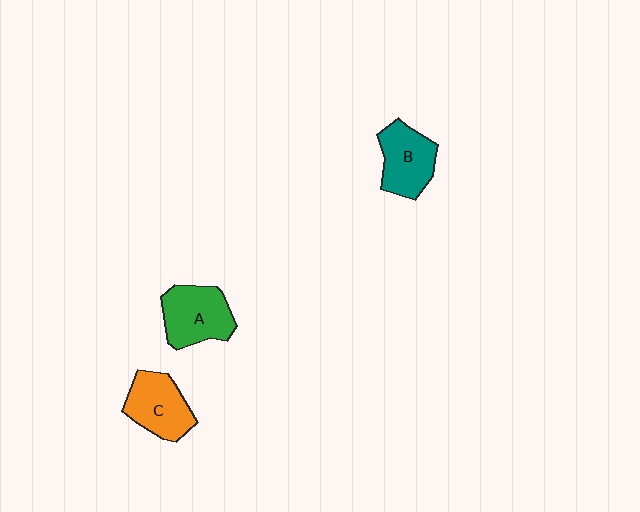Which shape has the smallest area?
Shape B (teal).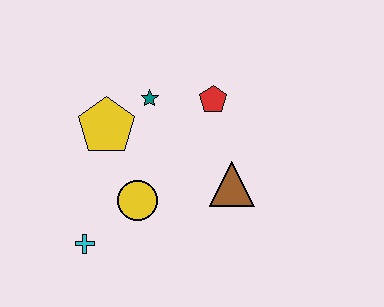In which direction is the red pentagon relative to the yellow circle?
The red pentagon is above the yellow circle.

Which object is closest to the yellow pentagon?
The teal star is closest to the yellow pentagon.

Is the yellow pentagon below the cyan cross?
No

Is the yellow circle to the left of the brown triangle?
Yes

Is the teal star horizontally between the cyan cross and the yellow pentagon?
No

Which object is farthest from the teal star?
The cyan cross is farthest from the teal star.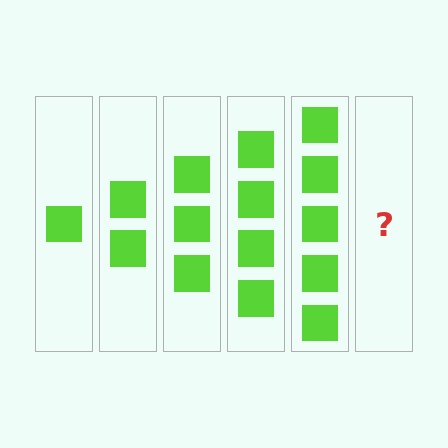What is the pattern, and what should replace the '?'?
The pattern is that each step adds one more square. The '?' should be 6 squares.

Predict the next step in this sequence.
The next step is 6 squares.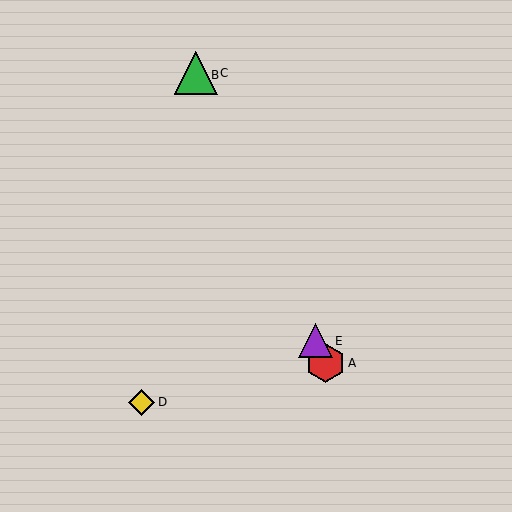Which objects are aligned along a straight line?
Objects A, B, C, E are aligned along a straight line.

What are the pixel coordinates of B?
Object B is at (197, 75).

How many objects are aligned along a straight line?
4 objects (A, B, C, E) are aligned along a straight line.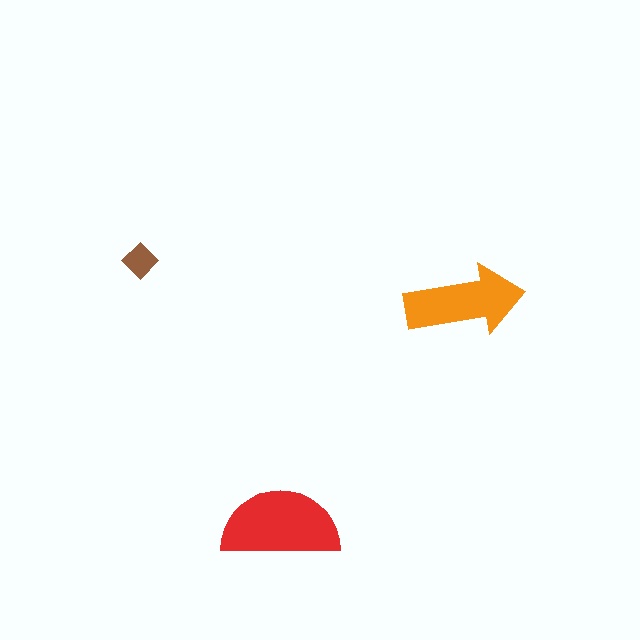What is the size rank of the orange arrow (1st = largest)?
2nd.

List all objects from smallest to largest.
The brown diamond, the orange arrow, the red semicircle.